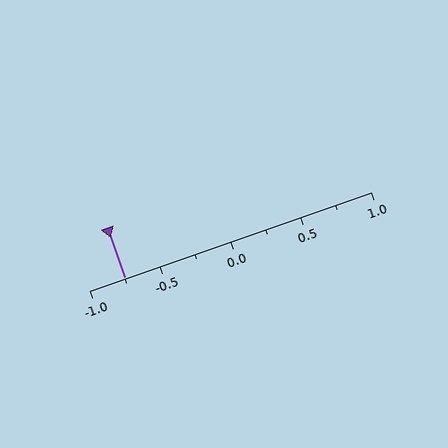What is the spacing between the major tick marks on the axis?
The major ticks are spaced 0.5 apart.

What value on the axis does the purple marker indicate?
The marker indicates approximately -0.75.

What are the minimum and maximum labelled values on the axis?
The axis runs from -1.0 to 1.0.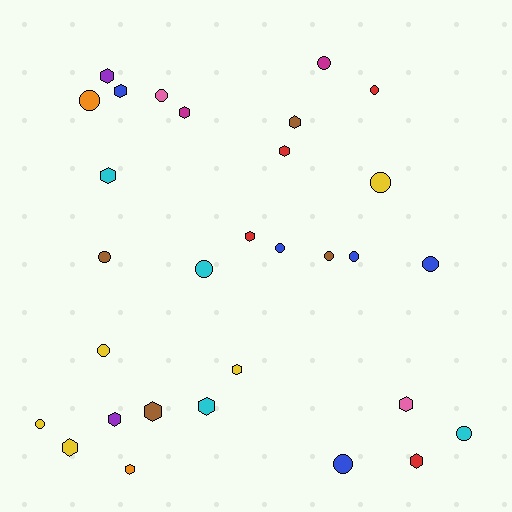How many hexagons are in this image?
There are 15 hexagons.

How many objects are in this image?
There are 30 objects.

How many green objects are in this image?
There are no green objects.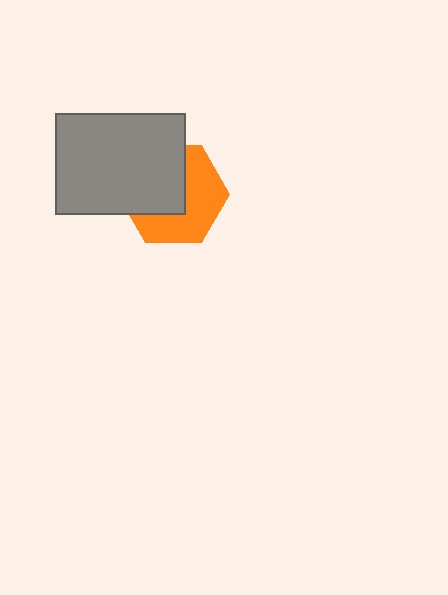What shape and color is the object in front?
The object in front is a gray rectangle.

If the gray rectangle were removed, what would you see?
You would see the complete orange hexagon.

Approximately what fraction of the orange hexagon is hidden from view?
Roughly 48% of the orange hexagon is hidden behind the gray rectangle.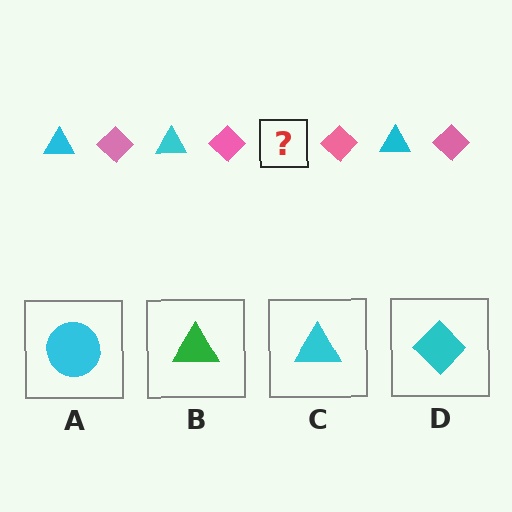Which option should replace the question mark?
Option C.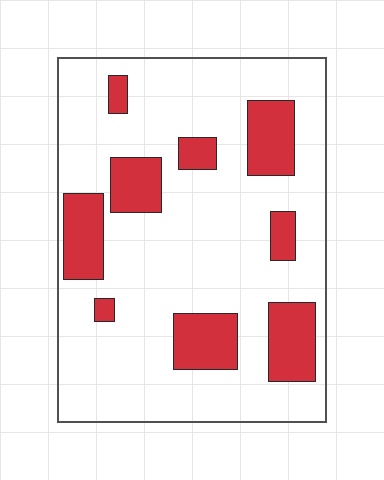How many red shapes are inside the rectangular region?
9.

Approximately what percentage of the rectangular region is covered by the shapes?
Approximately 20%.